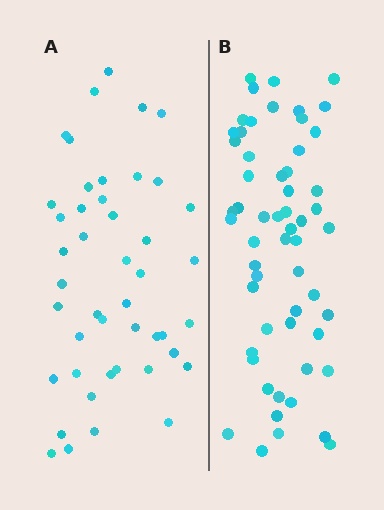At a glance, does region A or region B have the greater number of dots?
Region B (the right region) has more dots.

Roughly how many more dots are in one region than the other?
Region B has roughly 12 or so more dots than region A.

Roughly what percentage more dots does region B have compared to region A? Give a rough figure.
About 25% more.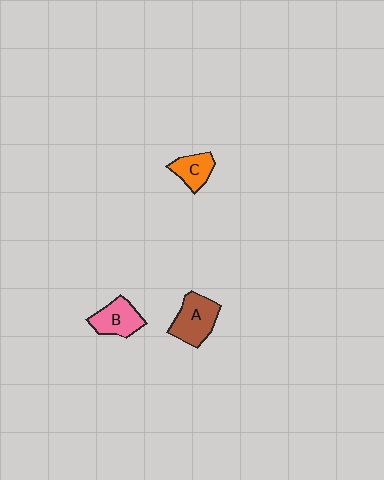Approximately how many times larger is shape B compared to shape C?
Approximately 1.3 times.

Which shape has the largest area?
Shape A (brown).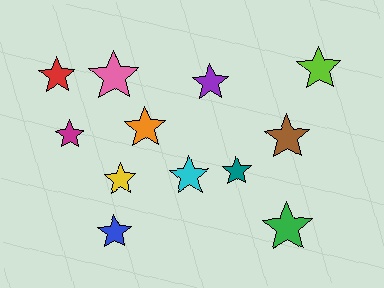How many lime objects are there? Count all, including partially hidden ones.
There is 1 lime object.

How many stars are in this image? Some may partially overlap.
There are 12 stars.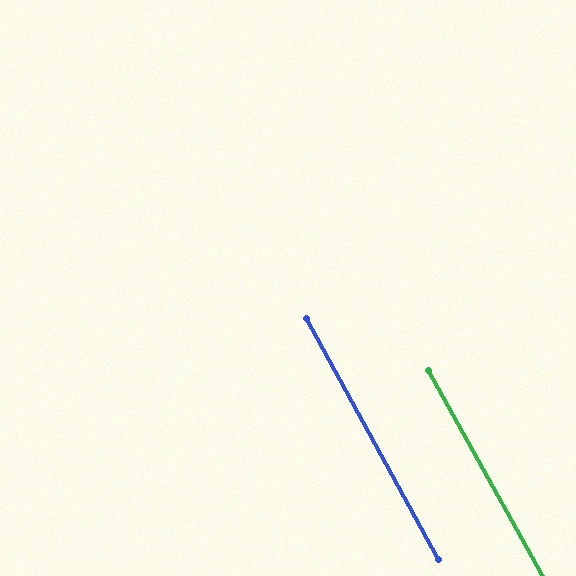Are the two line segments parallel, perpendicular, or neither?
Parallel — their directions differ by only 0.4°.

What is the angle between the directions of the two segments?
Approximately 0 degrees.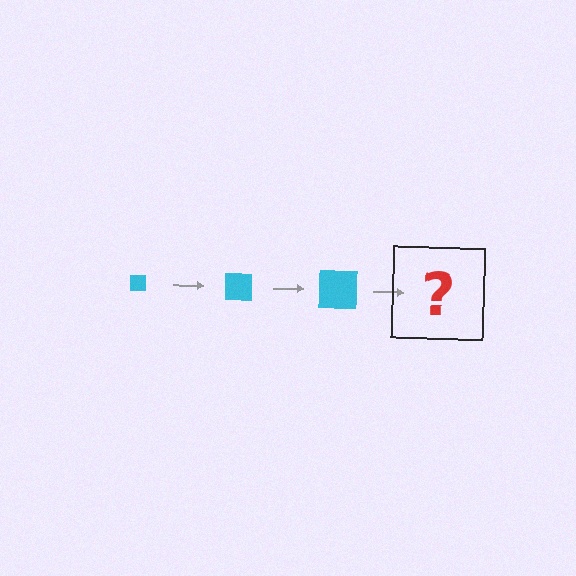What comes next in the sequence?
The next element should be a cyan square, larger than the previous one.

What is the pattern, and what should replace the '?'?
The pattern is that the square gets progressively larger each step. The '?' should be a cyan square, larger than the previous one.